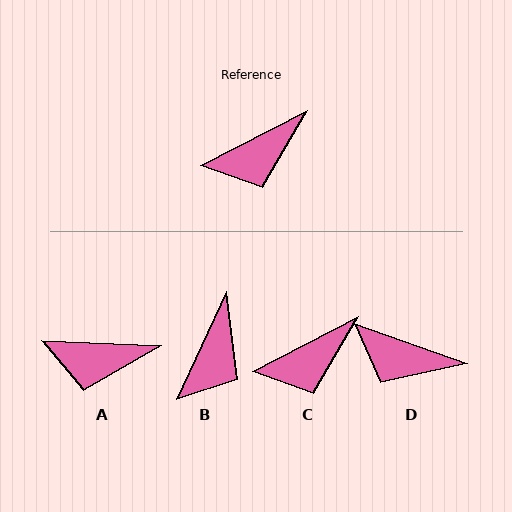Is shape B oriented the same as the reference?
No, it is off by about 38 degrees.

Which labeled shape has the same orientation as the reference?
C.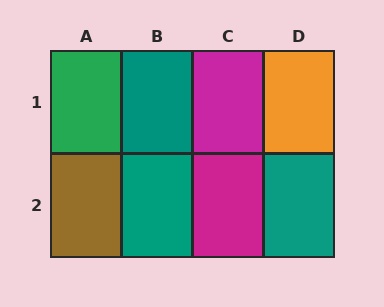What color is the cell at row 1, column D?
Orange.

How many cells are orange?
1 cell is orange.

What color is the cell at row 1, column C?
Magenta.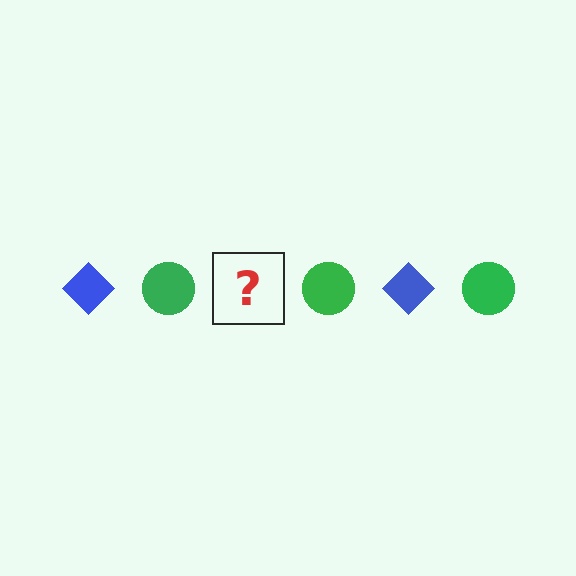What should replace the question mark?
The question mark should be replaced with a blue diamond.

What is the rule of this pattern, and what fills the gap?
The rule is that the pattern alternates between blue diamond and green circle. The gap should be filled with a blue diamond.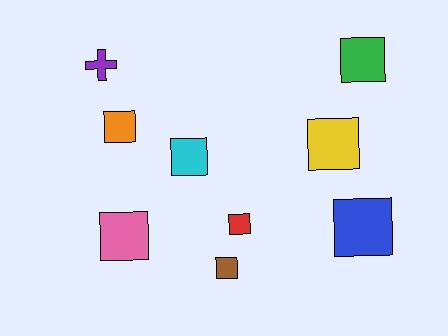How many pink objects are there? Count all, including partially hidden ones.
There is 1 pink object.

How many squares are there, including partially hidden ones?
There are 8 squares.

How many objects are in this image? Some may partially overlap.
There are 9 objects.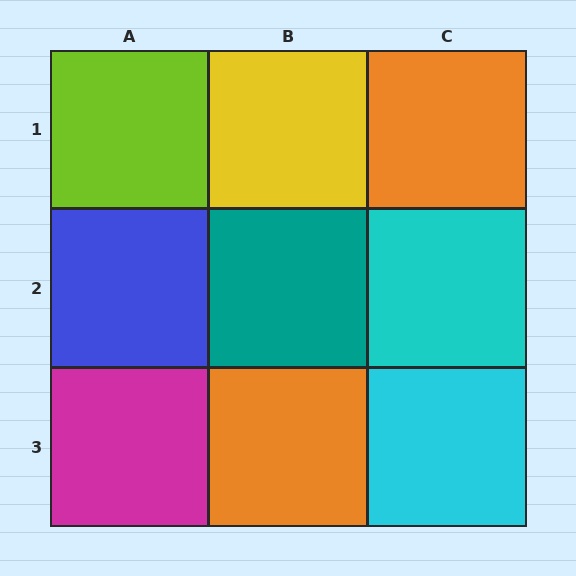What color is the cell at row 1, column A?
Lime.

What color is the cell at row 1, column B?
Yellow.